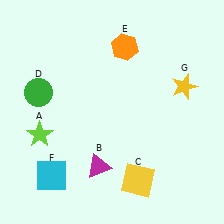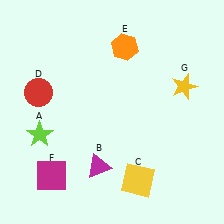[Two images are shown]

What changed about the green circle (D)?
In Image 1, D is green. In Image 2, it changed to red.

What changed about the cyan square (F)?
In Image 1, F is cyan. In Image 2, it changed to magenta.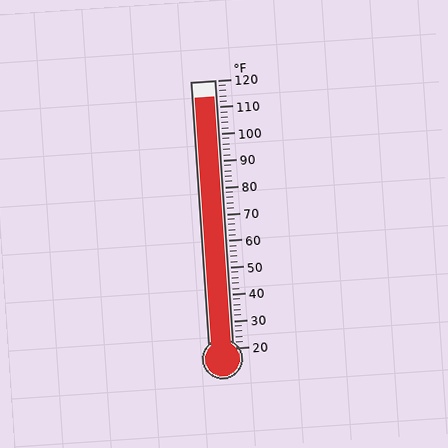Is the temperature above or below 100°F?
The temperature is above 100°F.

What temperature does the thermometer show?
The thermometer shows approximately 114°F.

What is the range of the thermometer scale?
The thermometer scale ranges from 20°F to 120°F.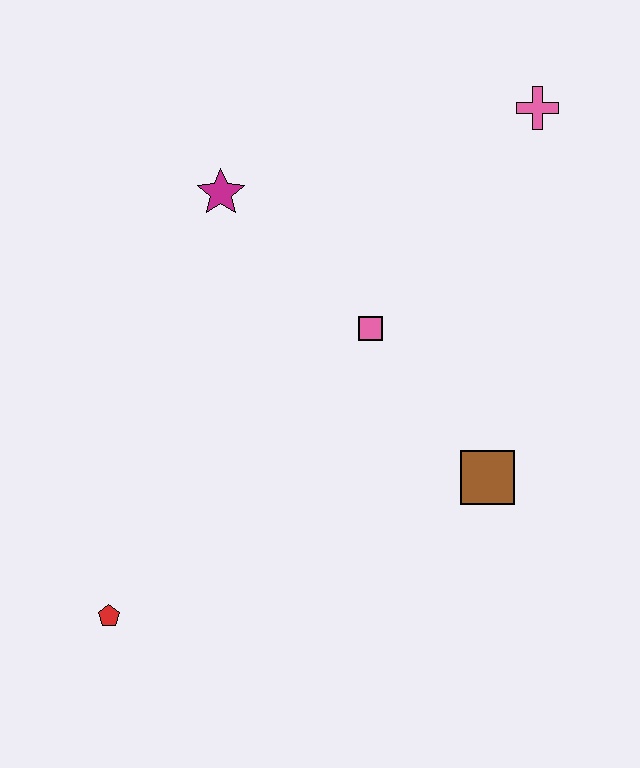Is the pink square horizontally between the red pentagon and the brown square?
Yes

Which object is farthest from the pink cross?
The red pentagon is farthest from the pink cross.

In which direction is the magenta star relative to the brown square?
The magenta star is above the brown square.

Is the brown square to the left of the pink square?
No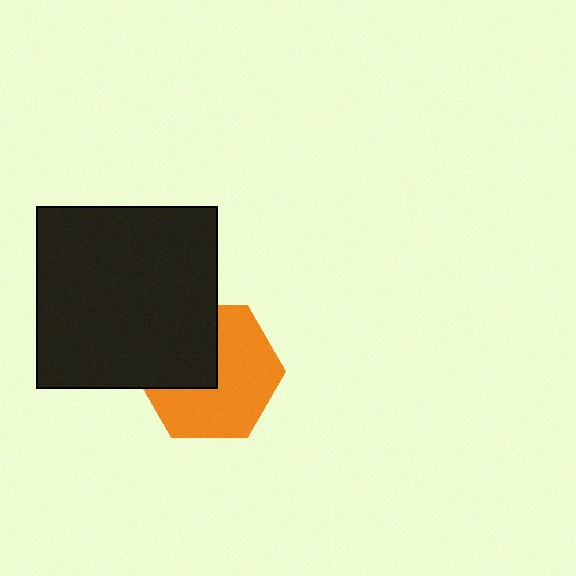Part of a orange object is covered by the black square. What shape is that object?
It is a hexagon.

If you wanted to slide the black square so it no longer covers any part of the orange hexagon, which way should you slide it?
Slide it toward the upper-left — that is the most direct way to separate the two shapes.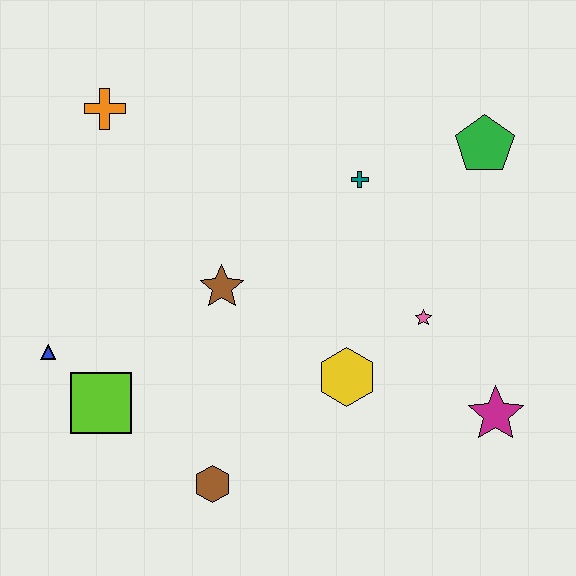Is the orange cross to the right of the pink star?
No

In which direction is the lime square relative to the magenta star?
The lime square is to the left of the magenta star.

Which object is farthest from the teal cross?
The blue triangle is farthest from the teal cross.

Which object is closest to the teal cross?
The green pentagon is closest to the teal cross.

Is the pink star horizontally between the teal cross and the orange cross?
No